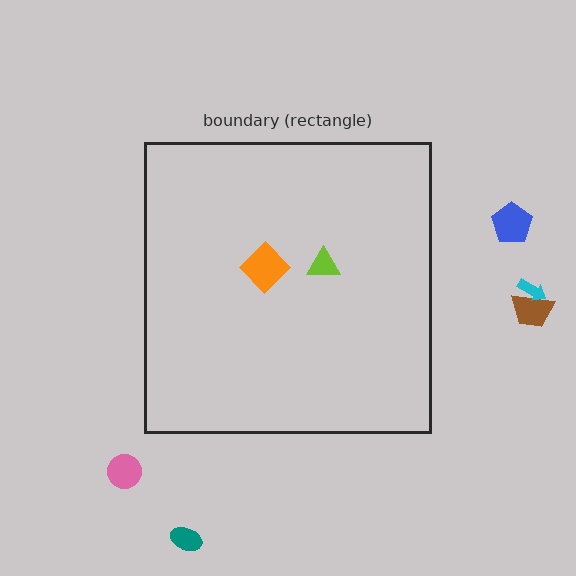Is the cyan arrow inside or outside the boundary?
Outside.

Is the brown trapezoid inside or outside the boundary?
Outside.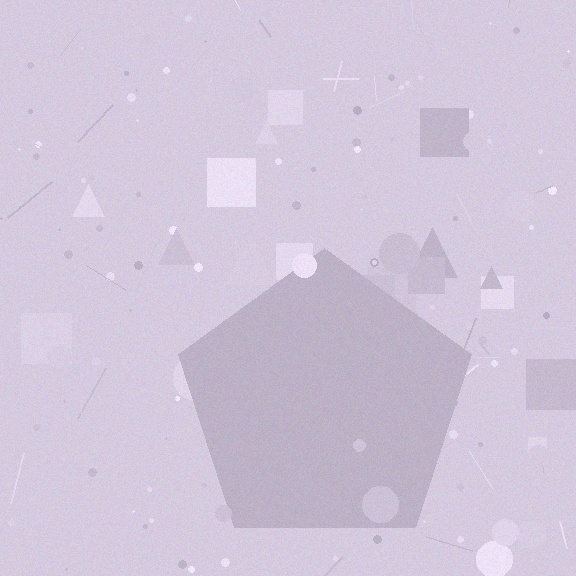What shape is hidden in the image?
A pentagon is hidden in the image.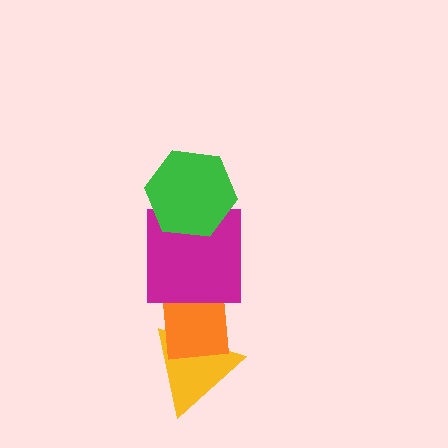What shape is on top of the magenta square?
The green hexagon is on top of the magenta square.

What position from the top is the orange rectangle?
The orange rectangle is 3rd from the top.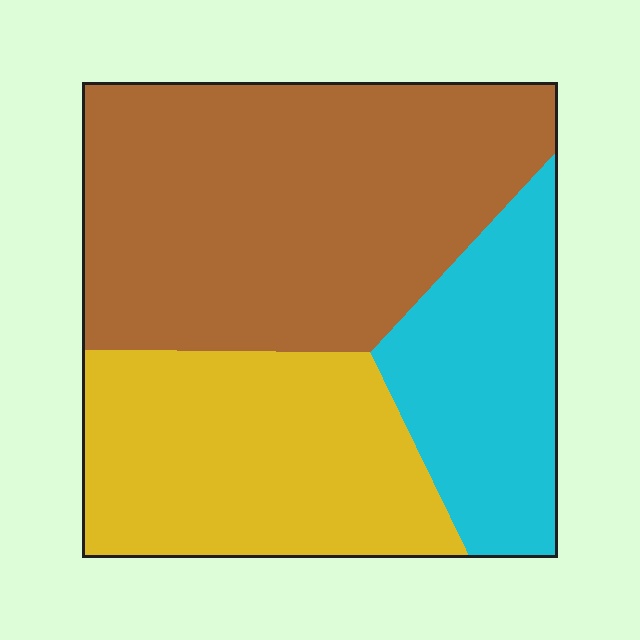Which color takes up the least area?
Cyan, at roughly 20%.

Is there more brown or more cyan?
Brown.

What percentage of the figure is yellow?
Yellow covers around 30% of the figure.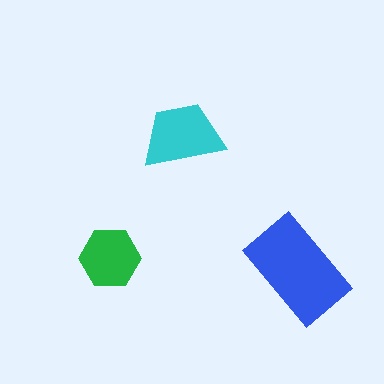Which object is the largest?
The blue rectangle.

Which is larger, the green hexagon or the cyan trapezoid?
The cyan trapezoid.